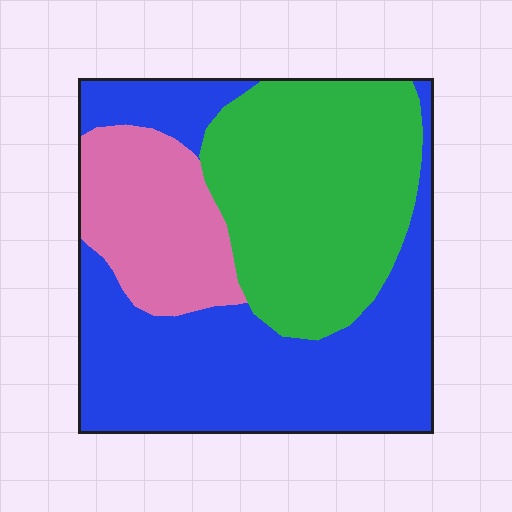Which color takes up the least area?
Pink, at roughly 20%.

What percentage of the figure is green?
Green covers 36% of the figure.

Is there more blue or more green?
Blue.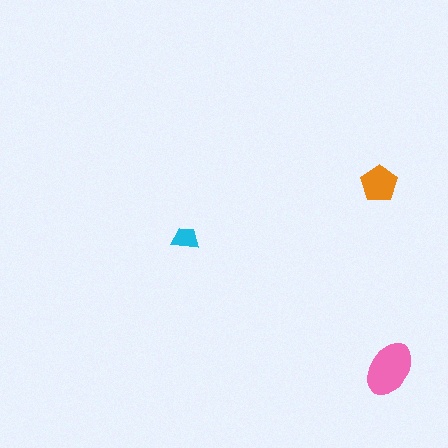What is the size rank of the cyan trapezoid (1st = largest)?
3rd.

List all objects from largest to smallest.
The pink ellipse, the orange pentagon, the cyan trapezoid.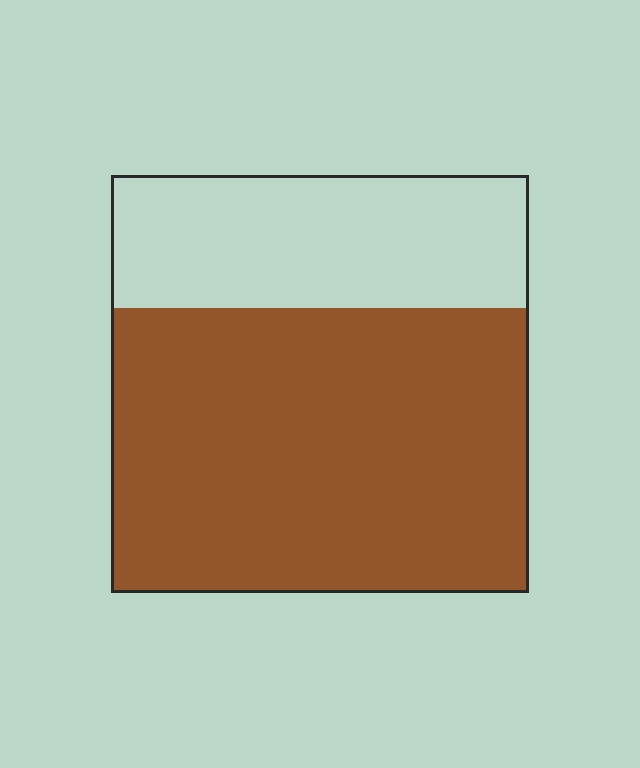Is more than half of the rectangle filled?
Yes.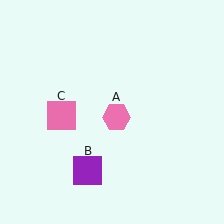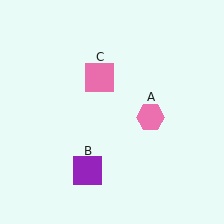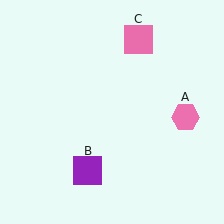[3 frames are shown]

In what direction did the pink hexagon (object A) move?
The pink hexagon (object A) moved right.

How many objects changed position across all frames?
2 objects changed position: pink hexagon (object A), pink square (object C).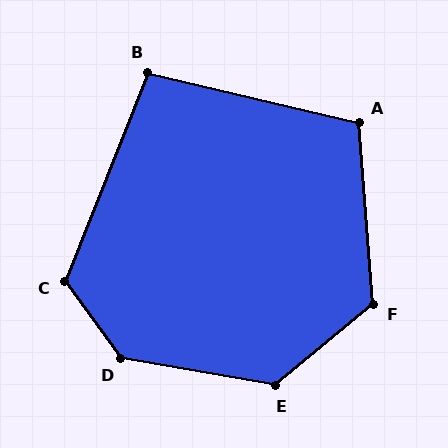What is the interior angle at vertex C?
Approximately 122 degrees (obtuse).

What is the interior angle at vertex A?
Approximately 107 degrees (obtuse).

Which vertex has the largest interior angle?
D, at approximately 136 degrees.